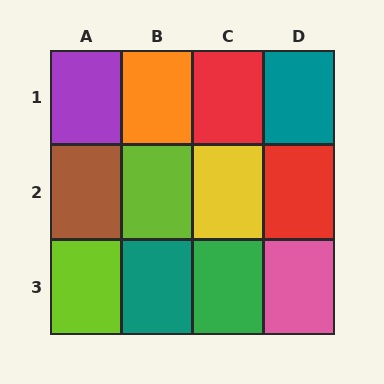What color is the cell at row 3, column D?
Pink.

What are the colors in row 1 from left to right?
Purple, orange, red, teal.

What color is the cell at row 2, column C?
Yellow.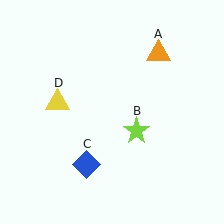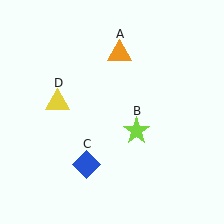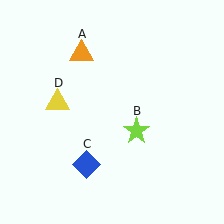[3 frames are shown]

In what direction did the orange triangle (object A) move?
The orange triangle (object A) moved left.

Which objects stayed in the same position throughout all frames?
Lime star (object B) and blue diamond (object C) and yellow triangle (object D) remained stationary.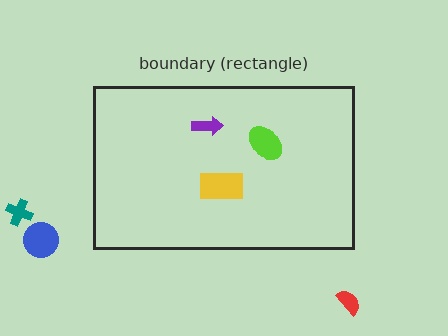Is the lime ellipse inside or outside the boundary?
Inside.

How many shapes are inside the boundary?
3 inside, 3 outside.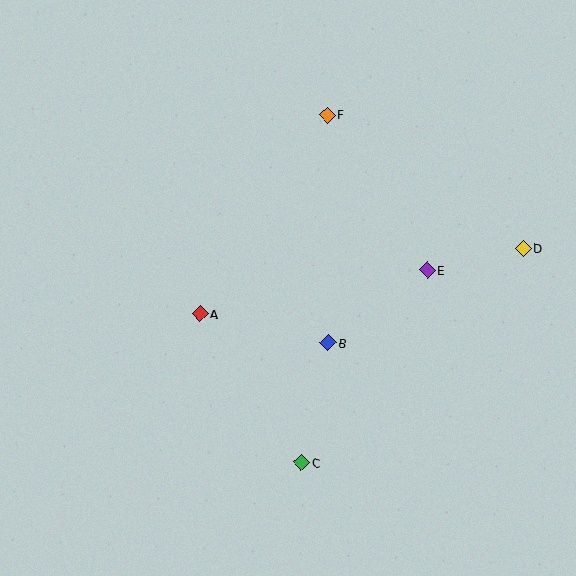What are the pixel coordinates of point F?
Point F is at (328, 115).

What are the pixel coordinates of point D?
Point D is at (524, 248).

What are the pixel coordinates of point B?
Point B is at (328, 343).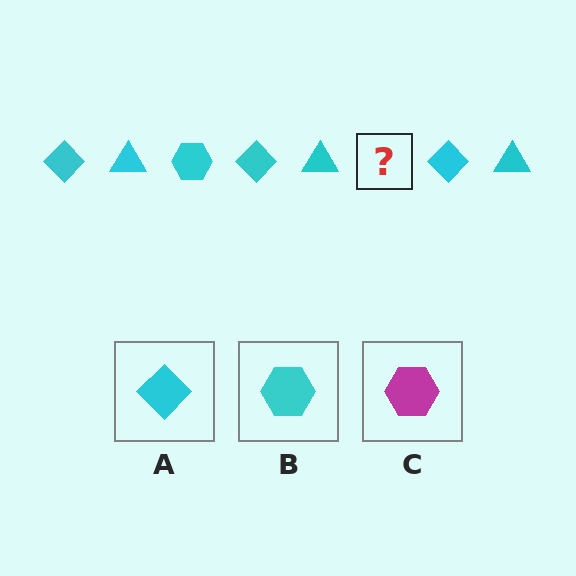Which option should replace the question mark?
Option B.